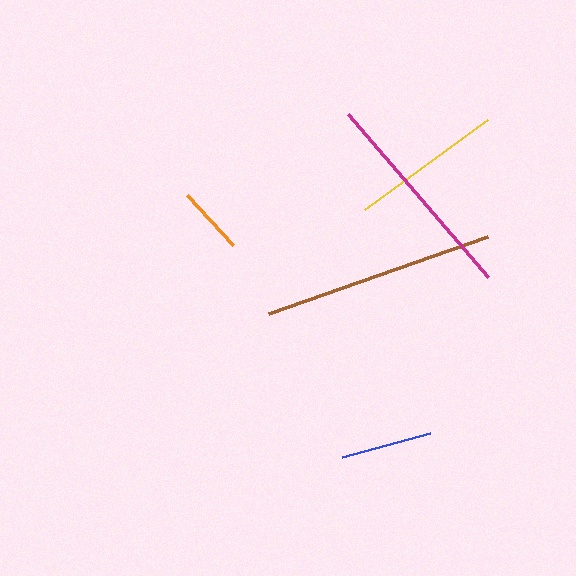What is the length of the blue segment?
The blue segment is approximately 92 pixels long.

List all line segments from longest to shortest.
From longest to shortest: brown, magenta, yellow, blue, orange.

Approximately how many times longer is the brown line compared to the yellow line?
The brown line is approximately 1.5 times the length of the yellow line.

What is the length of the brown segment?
The brown segment is approximately 232 pixels long.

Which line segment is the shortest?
The orange line is the shortest at approximately 68 pixels.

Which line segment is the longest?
The brown line is the longest at approximately 232 pixels.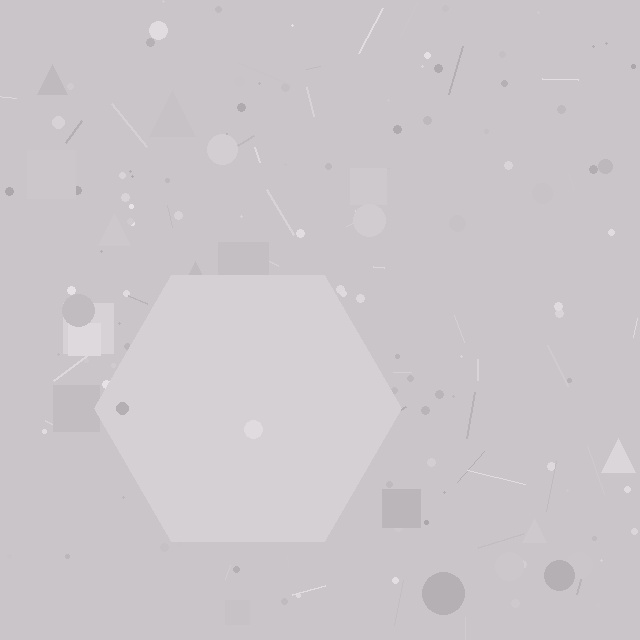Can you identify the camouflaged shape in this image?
The camouflaged shape is a hexagon.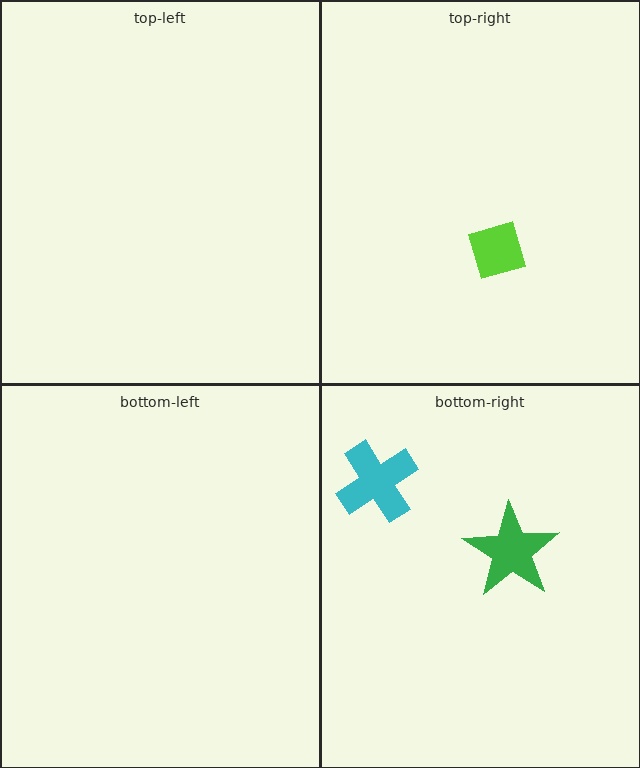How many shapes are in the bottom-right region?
2.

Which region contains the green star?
The bottom-right region.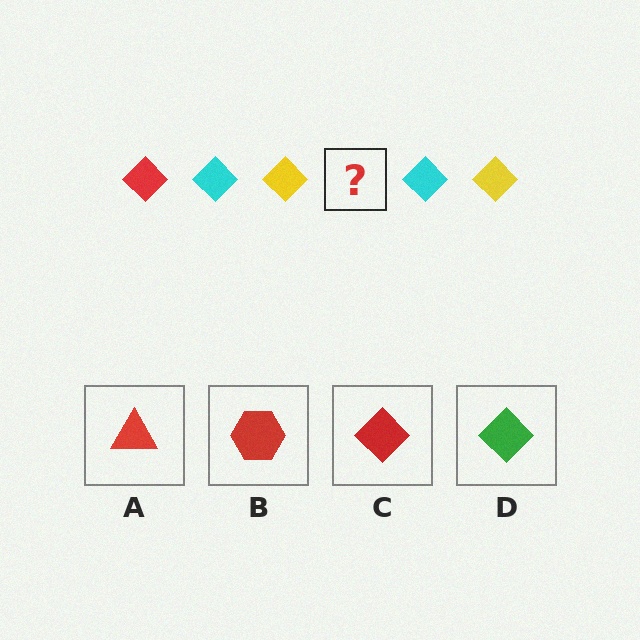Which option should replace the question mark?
Option C.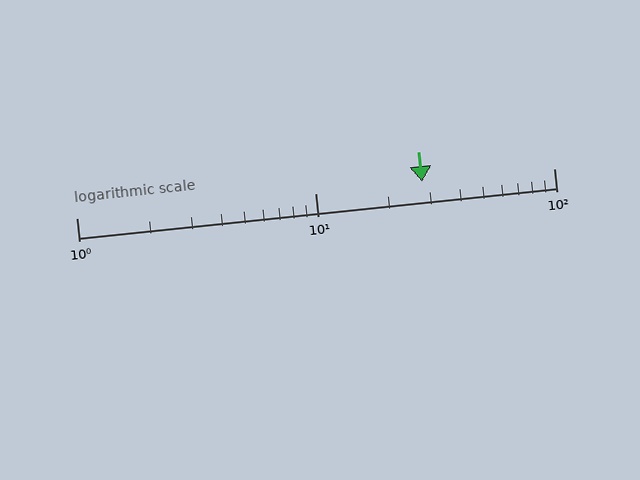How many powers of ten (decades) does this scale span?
The scale spans 2 decades, from 1 to 100.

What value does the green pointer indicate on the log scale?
The pointer indicates approximately 28.